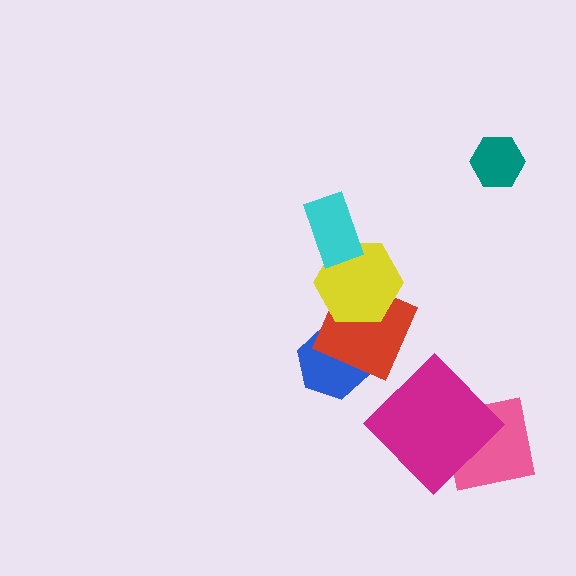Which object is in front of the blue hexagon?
The red square is in front of the blue hexagon.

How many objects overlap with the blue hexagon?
1 object overlaps with the blue hexagon.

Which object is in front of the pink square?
The magenta diamond is in front of the pink square.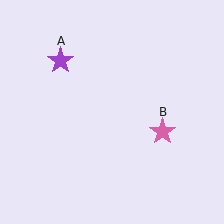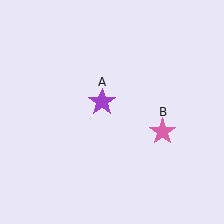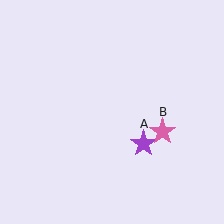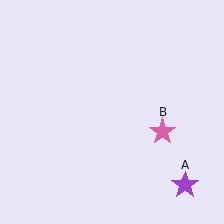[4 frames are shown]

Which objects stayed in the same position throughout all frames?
Pink star (object B) remained stationary.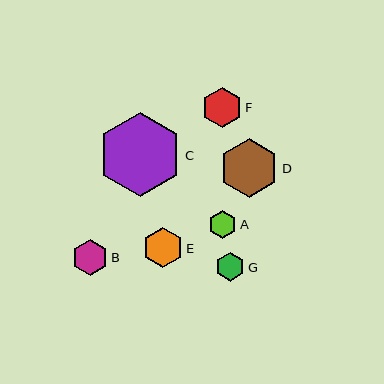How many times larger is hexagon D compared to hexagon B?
Hexagon D is approximately 1.6 times the size of hexagon B.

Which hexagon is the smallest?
Hexagon A is the smallest with a size of approximately 28 pixels.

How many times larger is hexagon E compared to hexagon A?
Hexagon E is approximately 1.4 times the size of hexagon A.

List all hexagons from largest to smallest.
From largest to smallest: C, D, E, F, B, G, A.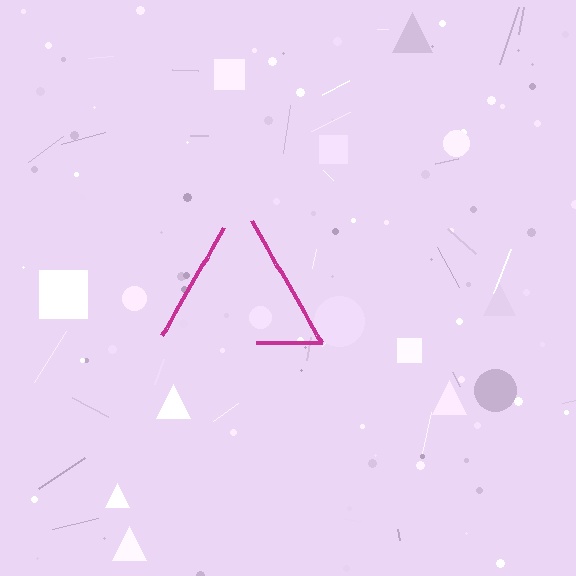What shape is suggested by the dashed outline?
The dashed outline suggests a triangle.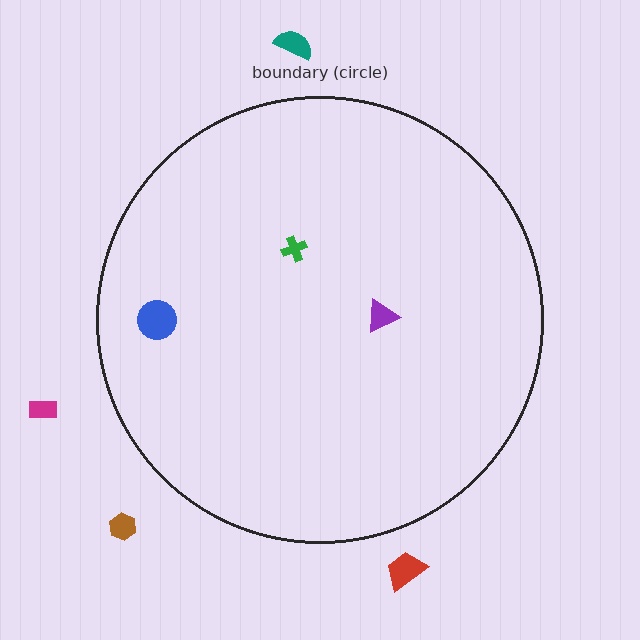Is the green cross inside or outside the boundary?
Inside.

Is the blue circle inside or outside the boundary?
Inside.